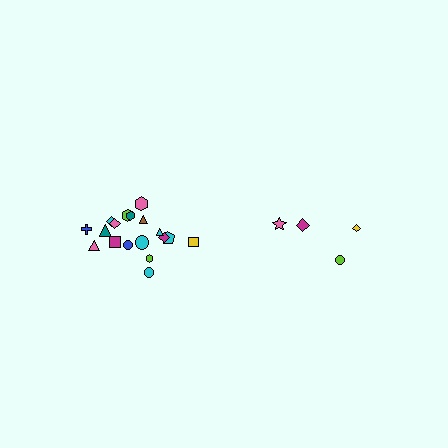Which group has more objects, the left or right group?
The left group.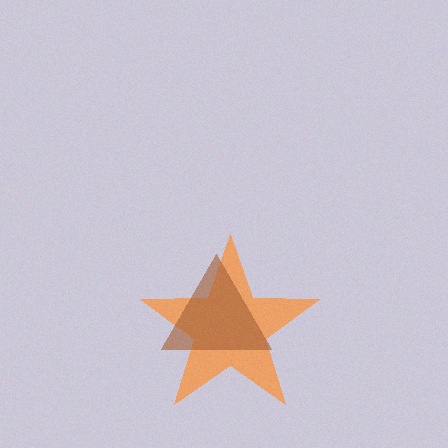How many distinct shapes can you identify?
There are 2 distinct shapes: an orange star, a brown triangle.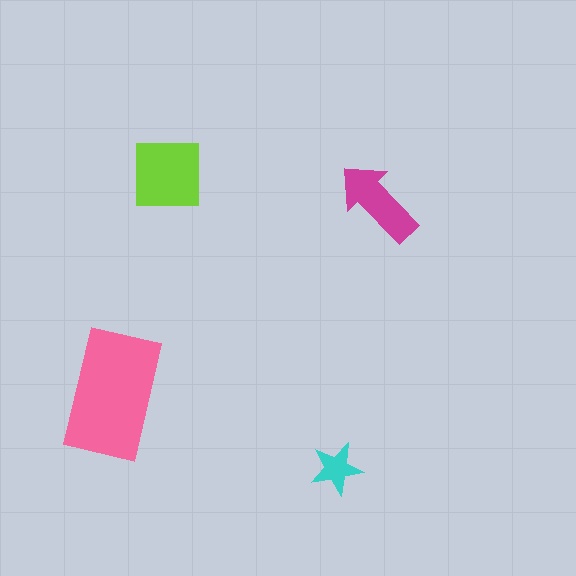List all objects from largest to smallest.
The pink rectangle, the lime square, the magenta arrow, the cyan star.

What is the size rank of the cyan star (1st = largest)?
4th.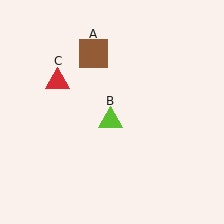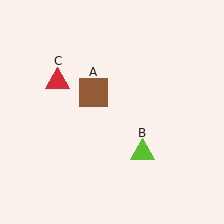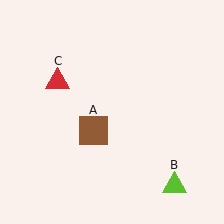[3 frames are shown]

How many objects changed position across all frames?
2 objects changed position: brown square (object A), lime triangle (object B).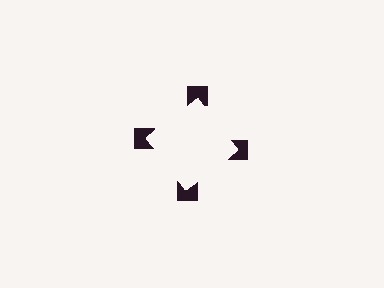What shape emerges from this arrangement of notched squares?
An illusory square — its edges are inferred from the aligned wedge cuts in the notched squares, not physically drawn.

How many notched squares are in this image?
There are 4 — one at each vertex of the illusory square.